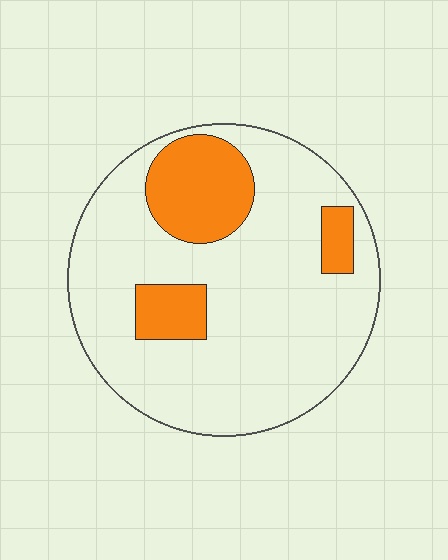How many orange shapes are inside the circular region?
3.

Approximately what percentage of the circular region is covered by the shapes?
Approximately 20%.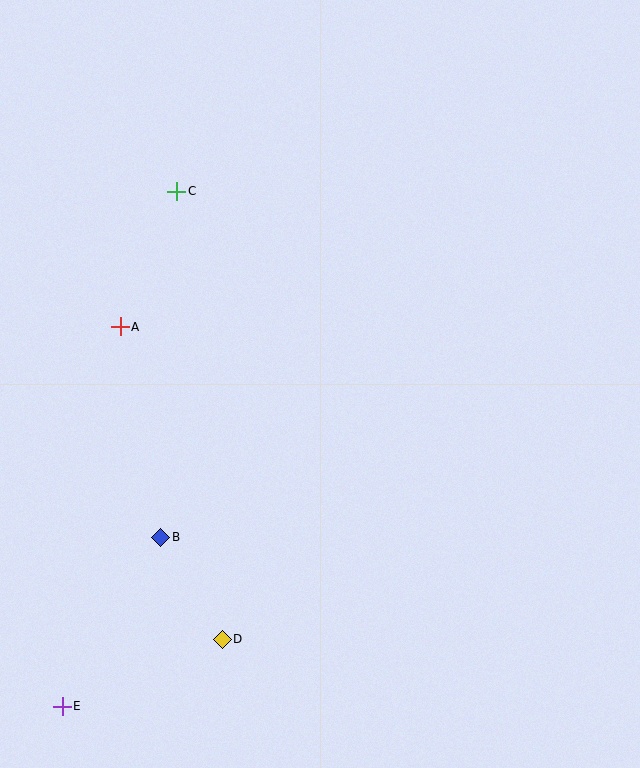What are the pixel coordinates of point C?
Point C is at (177, 191).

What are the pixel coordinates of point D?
Point D is at (222, 639).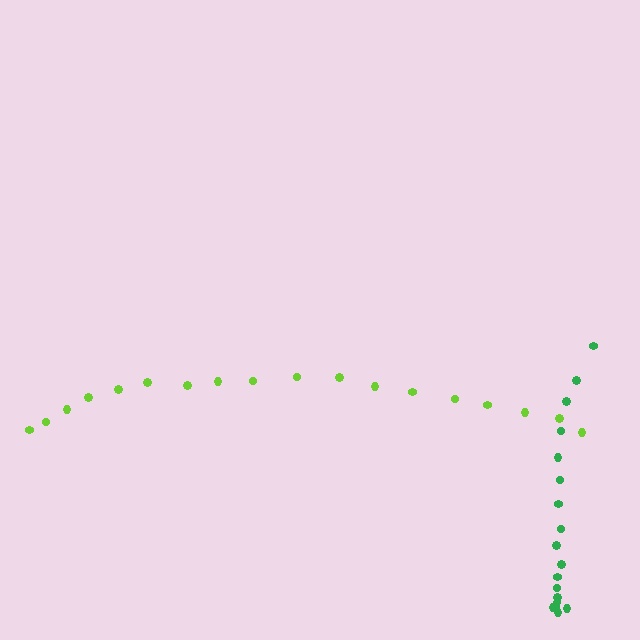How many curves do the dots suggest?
There are 2 distinct paths.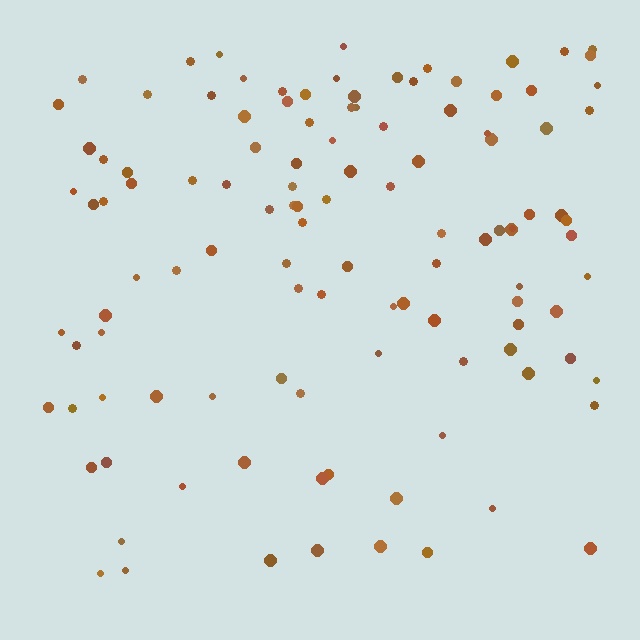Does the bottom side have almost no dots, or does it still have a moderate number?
Still a moderate number, just noticeably fewer than the top.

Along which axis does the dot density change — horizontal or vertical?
Vertical.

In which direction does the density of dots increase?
From bottom to top, with the top side densest.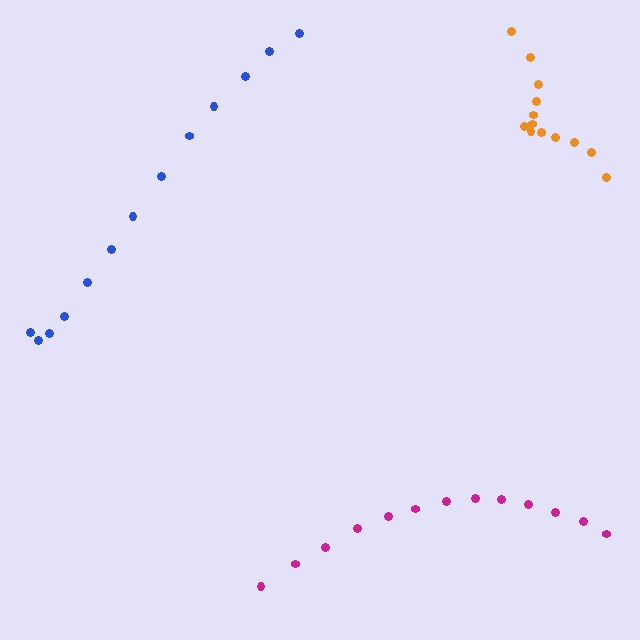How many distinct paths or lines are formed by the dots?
There are 3 distinct paths.